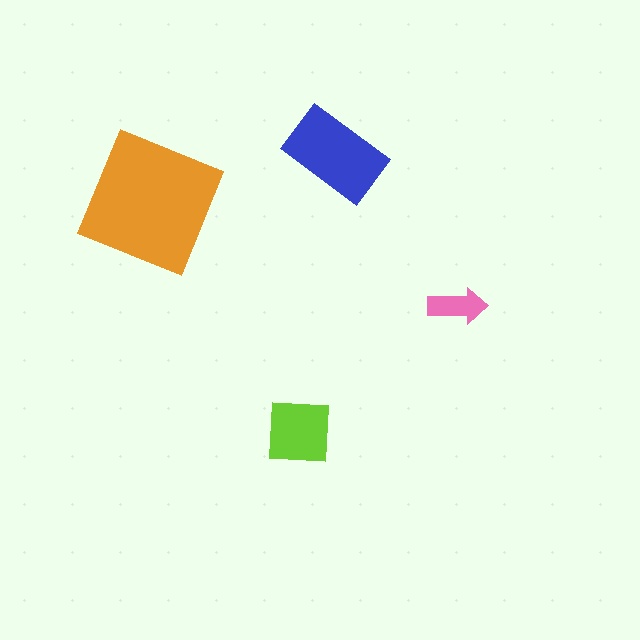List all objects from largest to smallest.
The orange square, the blue rectangle, the lime square, the pink arrow.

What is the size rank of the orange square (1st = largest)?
1st.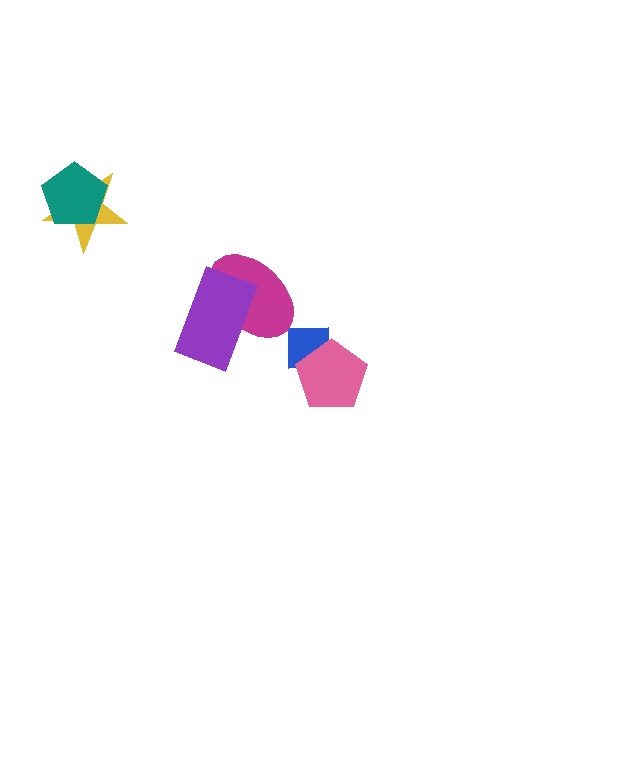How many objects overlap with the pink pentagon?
1 object overlaps with the pink pentagon.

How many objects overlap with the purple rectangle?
1 object overlaps with the purple rectangle.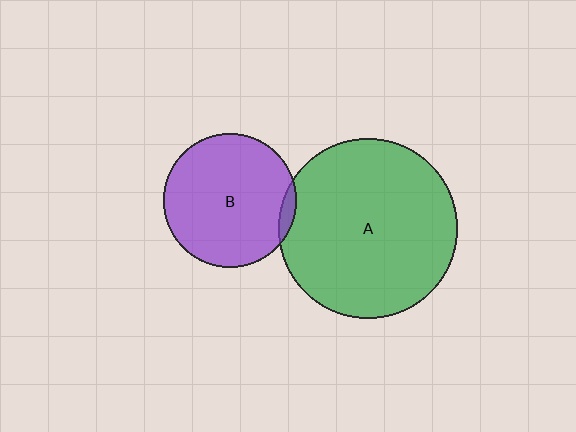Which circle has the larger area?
Circle A (green).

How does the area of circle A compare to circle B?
Approximately 1.8 times.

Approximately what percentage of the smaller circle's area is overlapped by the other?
Approximately 5%.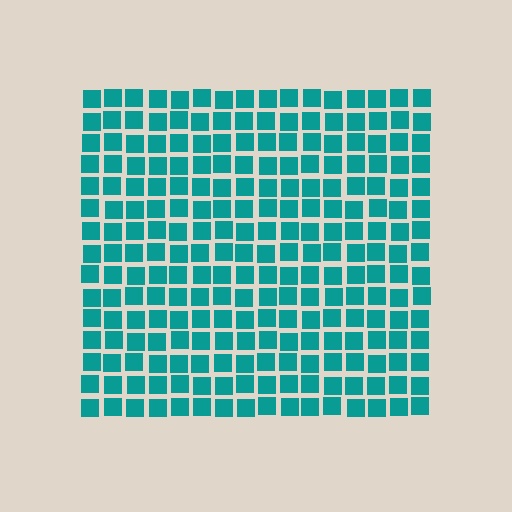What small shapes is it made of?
It is made of small squares.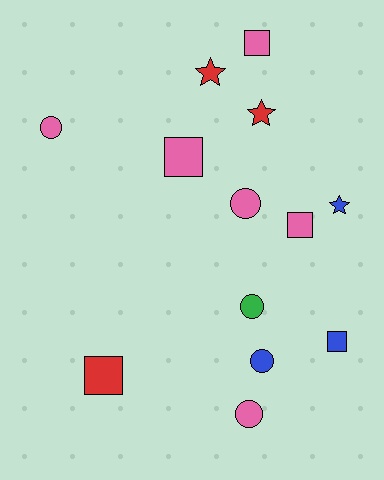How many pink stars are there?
There are no pink stars.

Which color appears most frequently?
Pink, with 6 objects.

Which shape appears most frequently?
Circle, with 5 objects.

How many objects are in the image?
There are 13 objects.